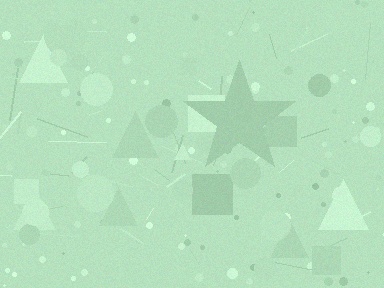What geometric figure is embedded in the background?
A star is embedded in the background.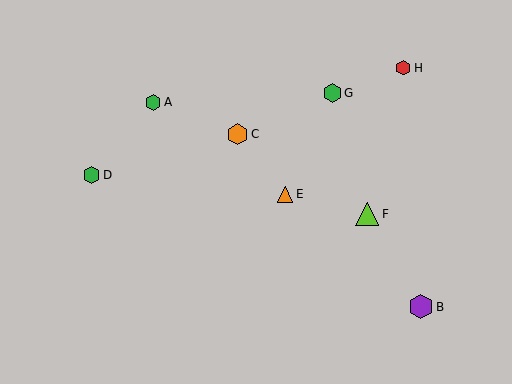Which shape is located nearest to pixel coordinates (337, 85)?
The green hexagon (labeled G) at (332, 93) is nearest to that location.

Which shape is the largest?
The purple hexagon (labeled B) is the largest.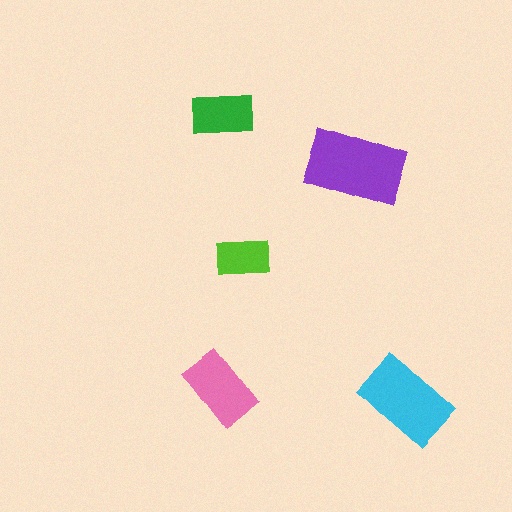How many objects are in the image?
There are 5 objects in the image.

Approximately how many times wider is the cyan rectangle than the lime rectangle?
About 1.5 times wider.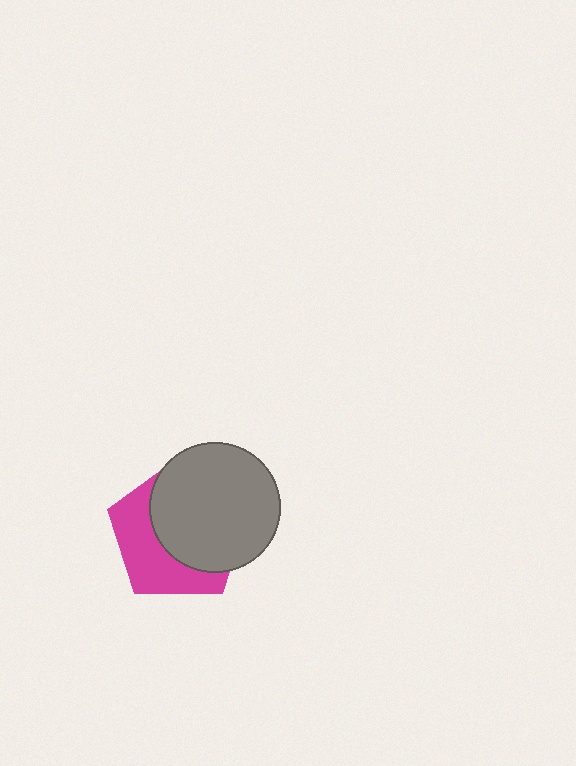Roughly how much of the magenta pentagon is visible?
A small part of it is visible (roughly 42%).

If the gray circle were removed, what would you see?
You would see the complete magenta pentagon.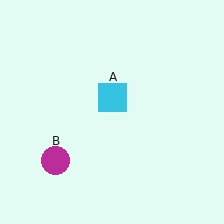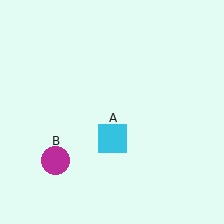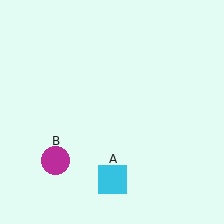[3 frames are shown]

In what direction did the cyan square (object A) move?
The cyan square (object A) moved down.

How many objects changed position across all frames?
1 object changed position: cyan square (object A).